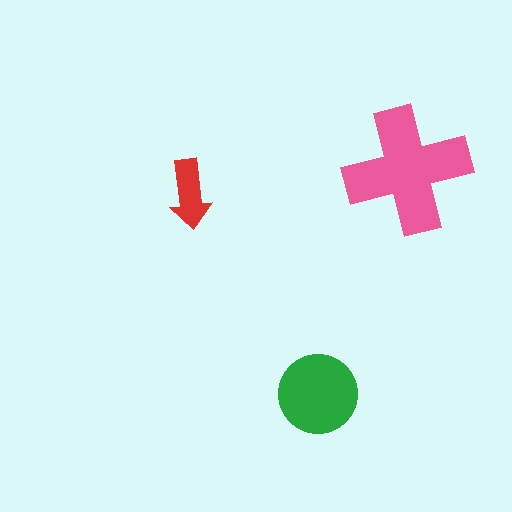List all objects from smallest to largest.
The red arrow, the green circle, the pink cross.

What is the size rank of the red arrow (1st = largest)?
3rd.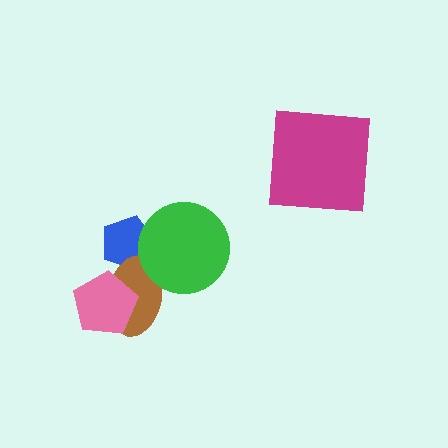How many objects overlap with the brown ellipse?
4 objects overlap with the brown ellipse.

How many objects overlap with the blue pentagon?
3 objects overlap with the blue pentagon.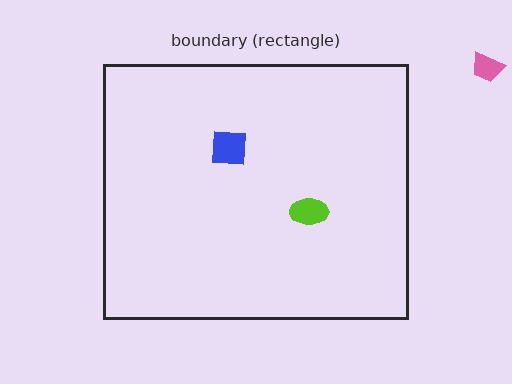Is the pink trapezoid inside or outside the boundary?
Outside.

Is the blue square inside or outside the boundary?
Inside.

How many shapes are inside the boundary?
2 inside, 1 outside.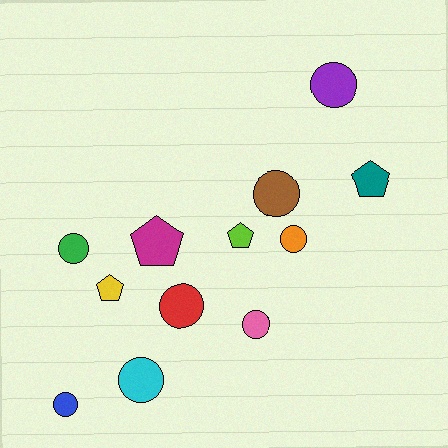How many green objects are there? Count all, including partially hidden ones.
There is 1 green object.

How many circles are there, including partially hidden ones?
There are 8 circles.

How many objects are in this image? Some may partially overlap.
There are 12 objects.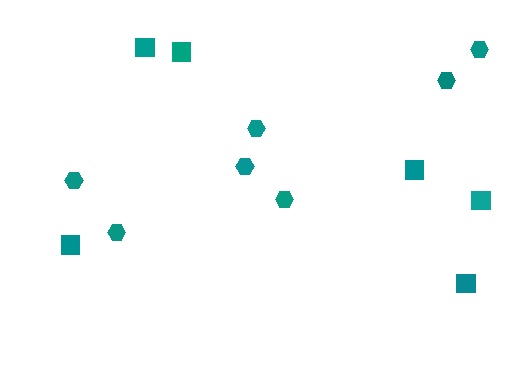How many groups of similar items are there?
There are 2 groups: one group of squares (6) and one group of hexagons (7).